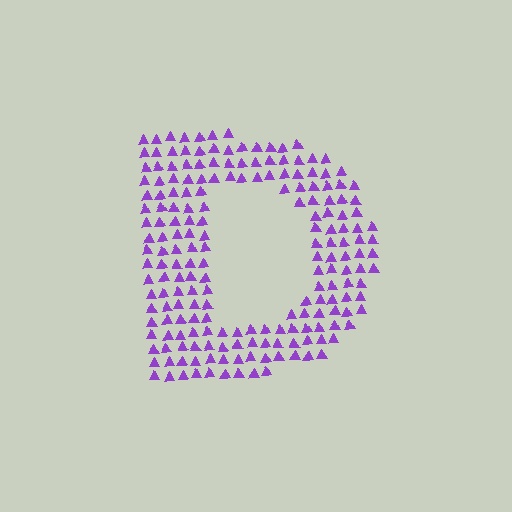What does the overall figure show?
The overall figure shows the letter D.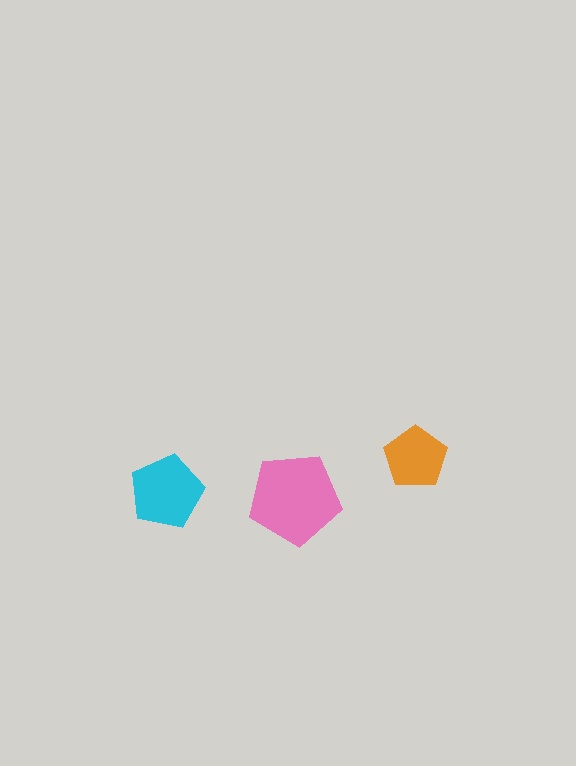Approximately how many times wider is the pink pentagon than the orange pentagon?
About 1.5 times wider.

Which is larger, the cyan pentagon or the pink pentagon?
The pink one.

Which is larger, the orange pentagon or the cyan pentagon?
The cyan one.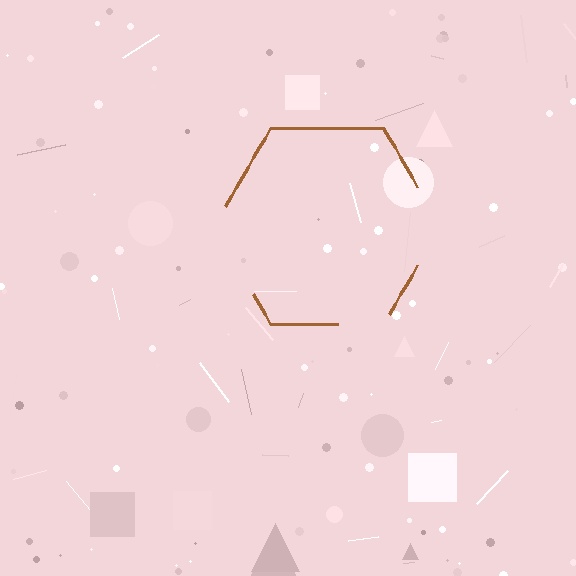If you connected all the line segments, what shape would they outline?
They would outline a hexagon.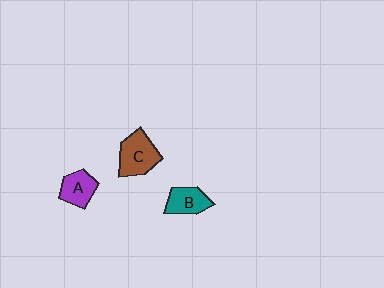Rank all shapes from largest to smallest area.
From largest to smallest: C (brown), A (purple), B (teal).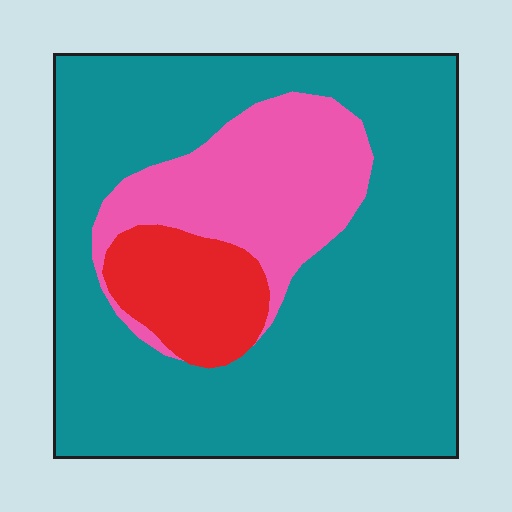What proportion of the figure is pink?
Pink takes up about one fifth (1/5) of the figure.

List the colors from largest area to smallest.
From largest to smallest: teal, pink, red.